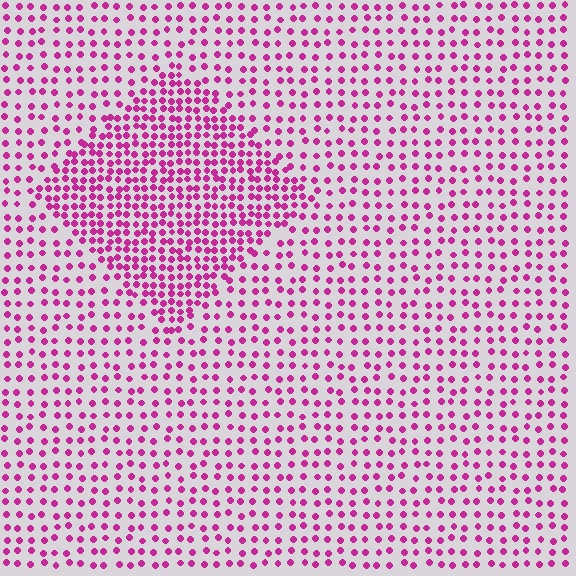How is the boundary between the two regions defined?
The boundary is defined by a change in element density (approximately 2.0x ratio). All elements are the same color, size, and shape.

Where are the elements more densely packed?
The elements are more densely packed inside the diamond boundary.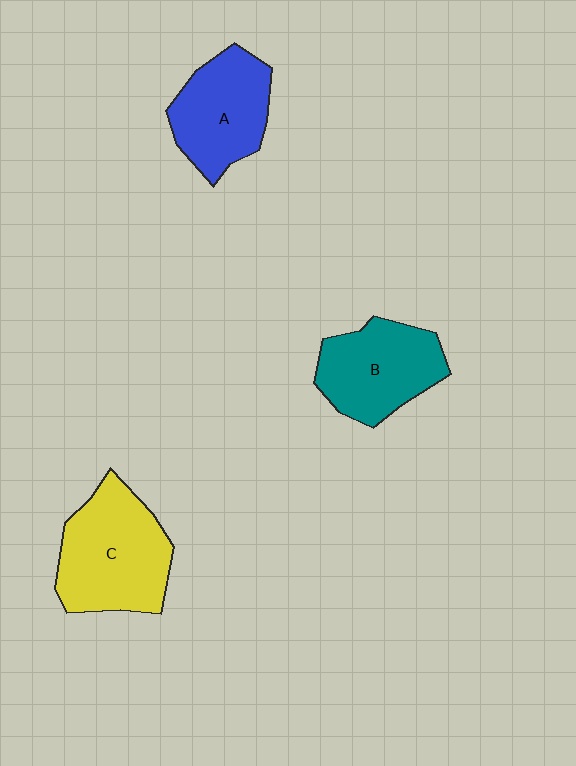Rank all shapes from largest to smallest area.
From largest to smallest: C (yellow), B (teal), A (blue).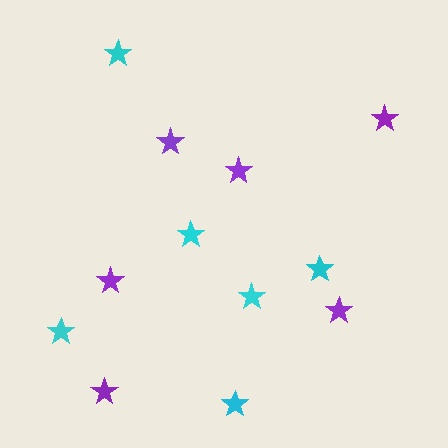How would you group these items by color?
There are 2 groups: one group of cyan stars (6) and one group of purple stars (6).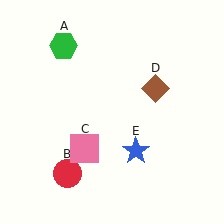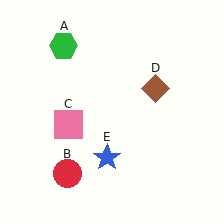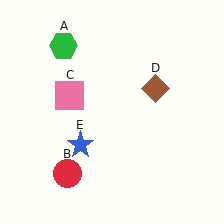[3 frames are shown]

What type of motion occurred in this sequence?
The pink square (object C), blue star (object E) rotated clockwise around the center of the scene.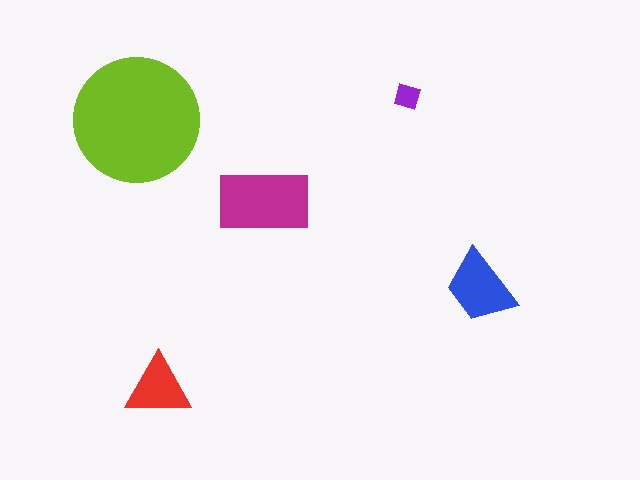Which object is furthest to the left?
The lime circle is leftmost.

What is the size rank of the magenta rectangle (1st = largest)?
2nd.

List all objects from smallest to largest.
The purple diamond, the red triangle, the blue trapezoid, the magenta rectangle, the lime circle.